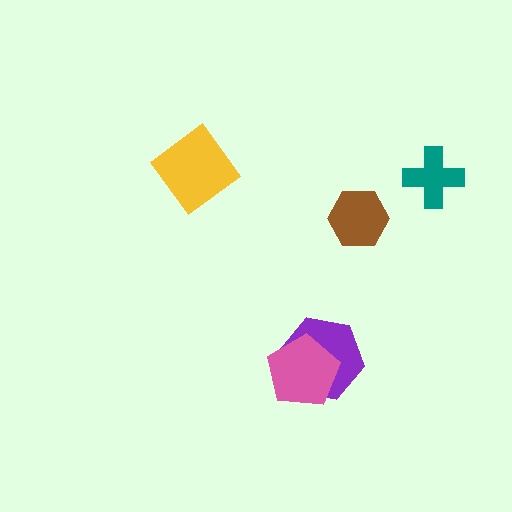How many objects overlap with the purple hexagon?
1 object overlaps with the purple hexagon.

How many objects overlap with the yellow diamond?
0 objects overlap with the yellow diamond.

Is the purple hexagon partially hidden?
Yes, it is partially covered by another shape.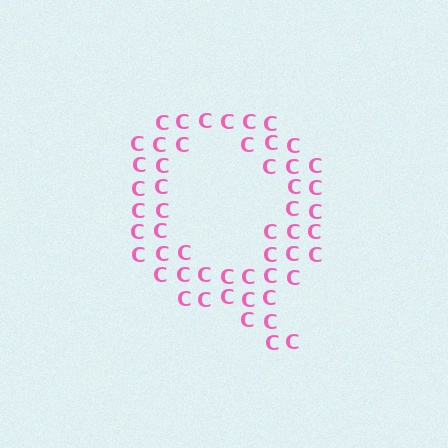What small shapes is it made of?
It is made of small letter C's.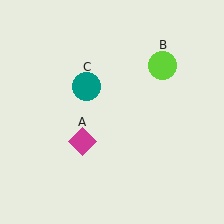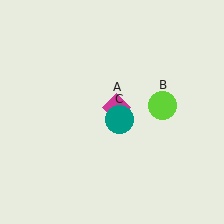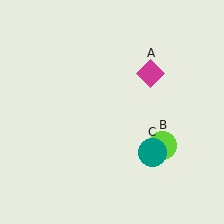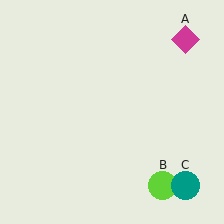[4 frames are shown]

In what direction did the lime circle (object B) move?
The lime circle (object B) moved down.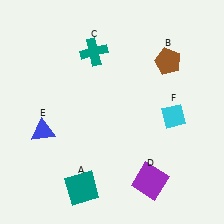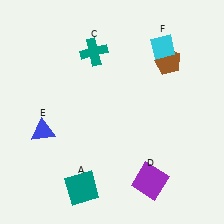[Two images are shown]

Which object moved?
The cyan diamond (F) moved up.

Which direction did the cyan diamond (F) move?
The cyan diamond (F) moved up.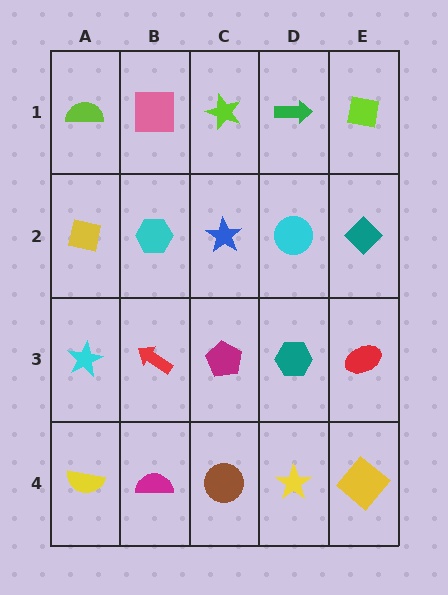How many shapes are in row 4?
5 shapes.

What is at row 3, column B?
A red arrow.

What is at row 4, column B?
A magenta semicircle.